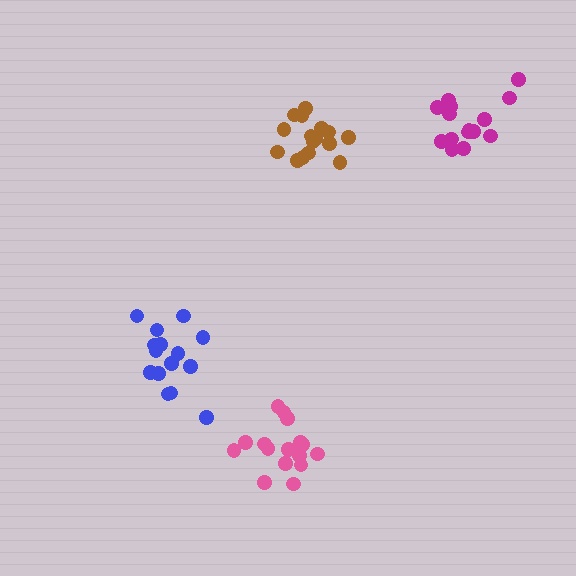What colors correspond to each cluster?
The clusters are colored: magenta, brown, blue, pink.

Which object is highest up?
The magenta cluster is topmost.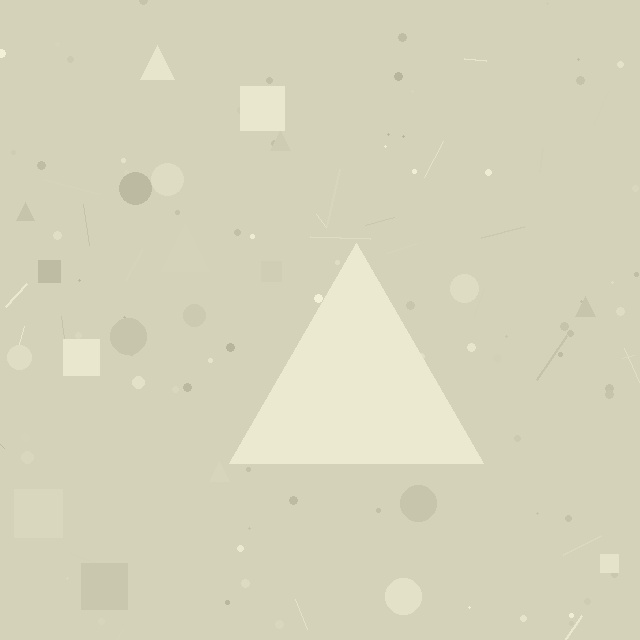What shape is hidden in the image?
A triangle is hidden in the image.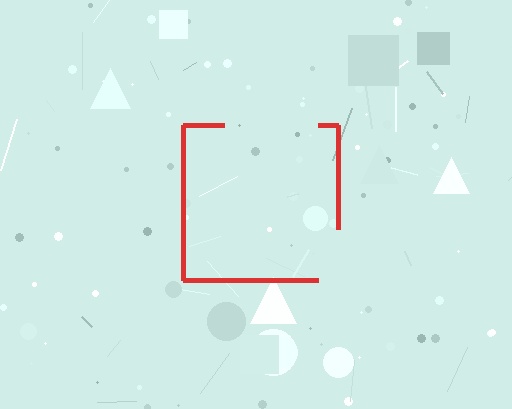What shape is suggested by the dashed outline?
The dashed outline suggests a square.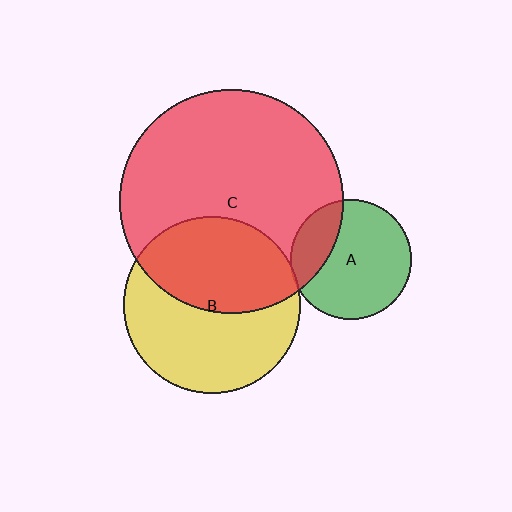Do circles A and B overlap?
Yes.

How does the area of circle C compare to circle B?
Approximately 1.6 times.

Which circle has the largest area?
Circle C (red).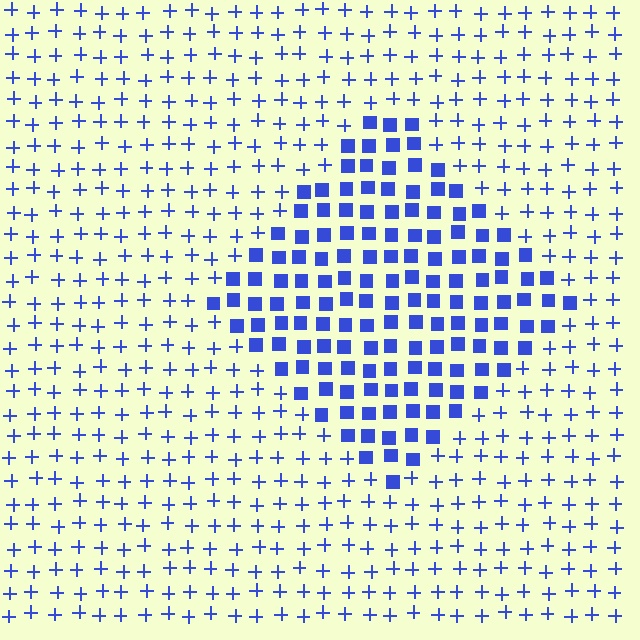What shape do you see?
I see a diamond.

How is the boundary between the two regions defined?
The boundary is defined by a change in element shape: squares inside vs. plus signs outside. All elements share the same color and spacing.